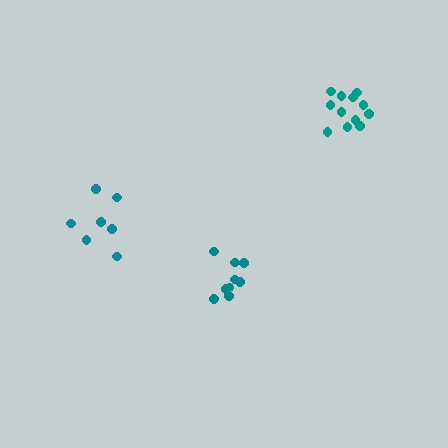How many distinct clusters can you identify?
There are 3 distinct clusters.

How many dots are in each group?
Group 1: 12 dots, Group 2: 7 dots, Group 3: 9 dots (28 total).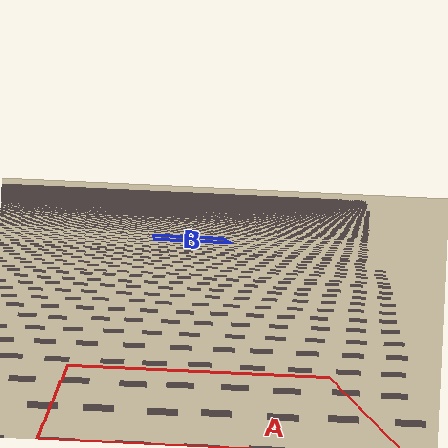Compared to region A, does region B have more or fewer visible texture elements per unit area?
Region B has more texture elements per unit area — they are packed more densely because it is farther away.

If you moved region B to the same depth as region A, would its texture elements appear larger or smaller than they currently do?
They would appear larger. At a closer depth, the same texture elements are projected at a bigger on-screen size.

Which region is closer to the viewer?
Region A is closer. The texture elements there are larger and more spread out.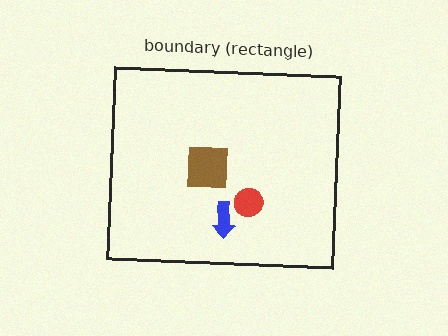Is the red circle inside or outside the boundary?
Inside.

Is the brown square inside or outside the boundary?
Inside.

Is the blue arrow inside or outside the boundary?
Inside.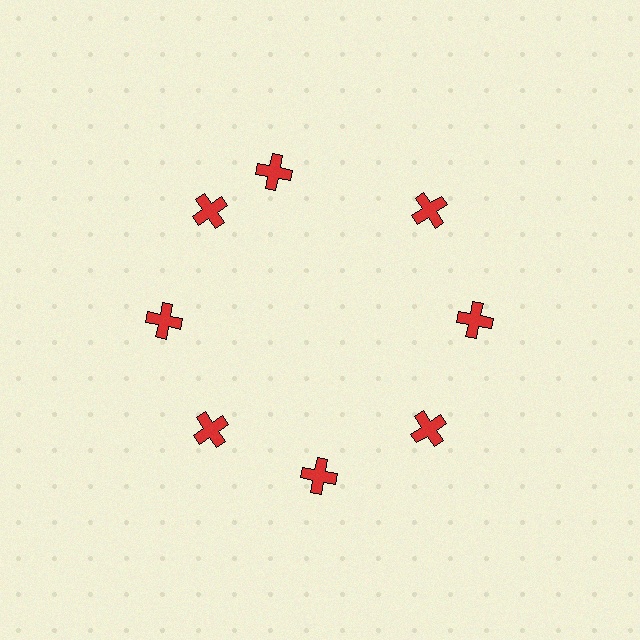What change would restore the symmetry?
The symmetry would be restored by rotating it back into even spacing with its neighbors so that all 8 crosses sit at equal angles and equal distance from the center.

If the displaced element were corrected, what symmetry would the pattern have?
It would have 8-fold rotational symmetry — the pattern would map onto itself every 45 degrees.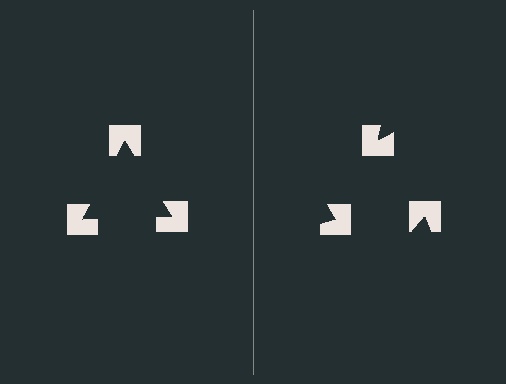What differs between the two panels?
The notched squares are positioned identically on both sides; only the wedge orientations differ. On the left they align to a triangle; on the right they are misaligned.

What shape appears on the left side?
An illusory triangle.